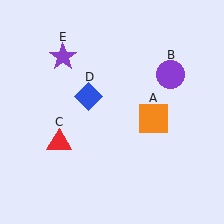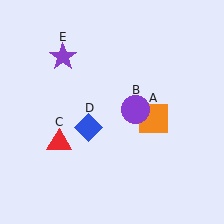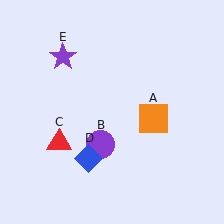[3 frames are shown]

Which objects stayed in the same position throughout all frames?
Orange square (object A) and red triangle (object C) and purple star (object E) remained stationary.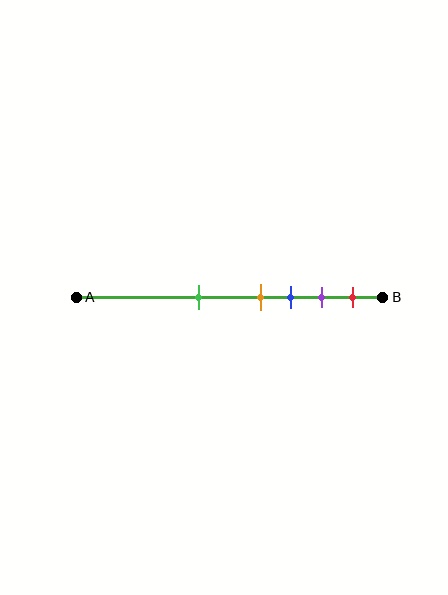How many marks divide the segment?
There are 5 marks dividing the segment.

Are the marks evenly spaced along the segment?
No, the marks are not evenly spaced.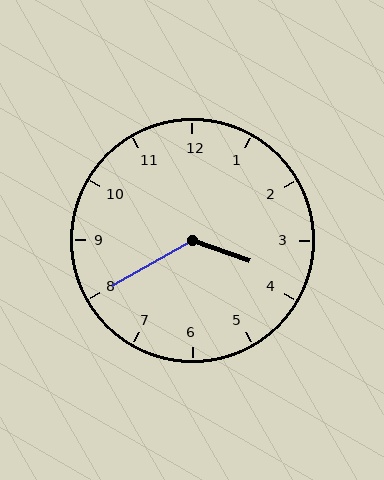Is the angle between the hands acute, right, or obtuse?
It is obtuse.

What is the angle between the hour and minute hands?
Approximately 130 degrees.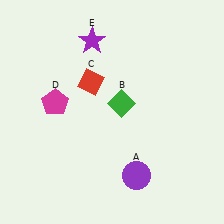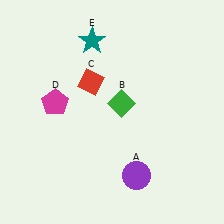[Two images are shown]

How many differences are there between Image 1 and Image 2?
There is 1 difference between the two images.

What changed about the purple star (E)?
In Image 1, E is purple. In Image 2, it changed to teal.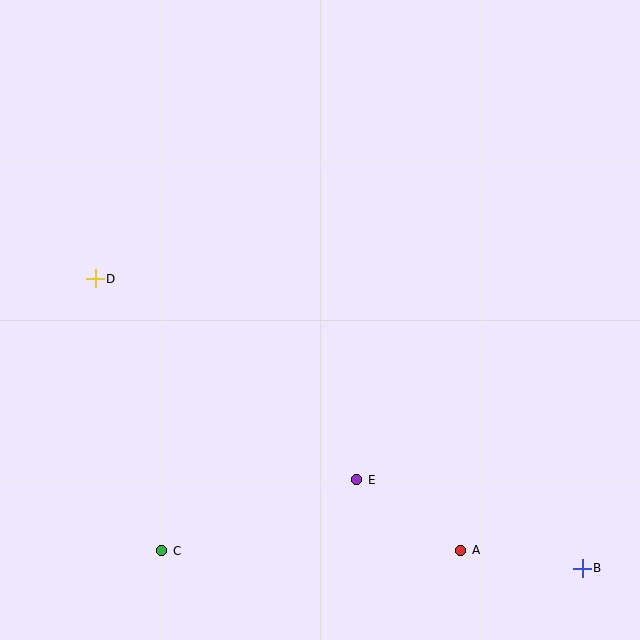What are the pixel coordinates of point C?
Point C is at (162, 551).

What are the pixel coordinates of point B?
Point B is at (582, 568).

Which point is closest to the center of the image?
Point E at (357, 480) is closest to the center.